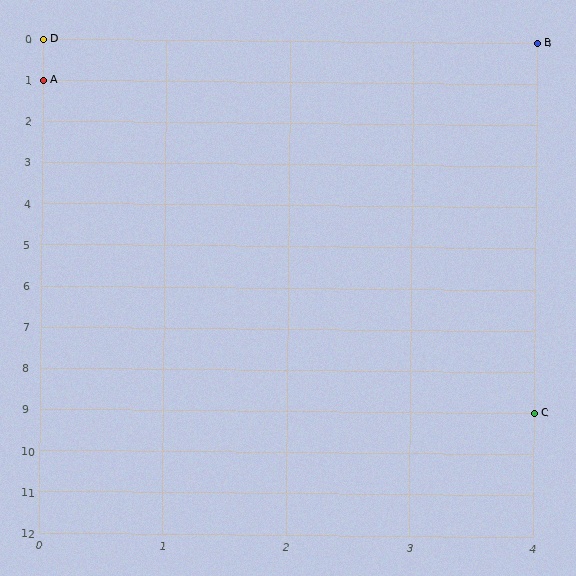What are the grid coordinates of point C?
Point C is at grid coordinates (4, 9).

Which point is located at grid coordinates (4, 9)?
Point C is at (4, 9).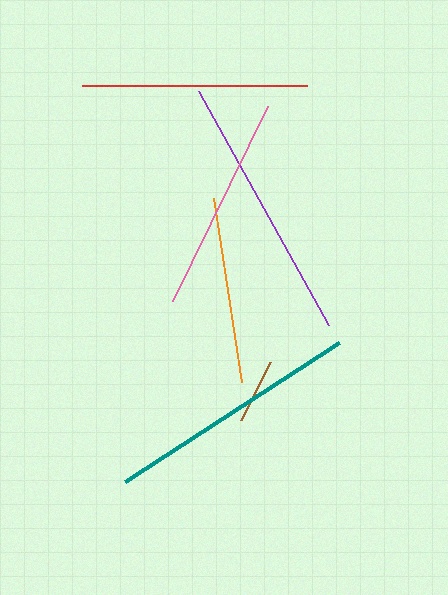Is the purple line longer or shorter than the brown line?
The purple line is longer than the brown line.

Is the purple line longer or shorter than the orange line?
The purple line is longer than the orange line.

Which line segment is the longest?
The purple line is the longest at approximately 268 pixels.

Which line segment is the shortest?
The brown line is the shortest at approximately 65 pixels.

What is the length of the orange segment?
The orange segment is approximately 186 pixels long.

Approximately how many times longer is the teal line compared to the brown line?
The teal line is approximately 3.9 times the length of the brown line.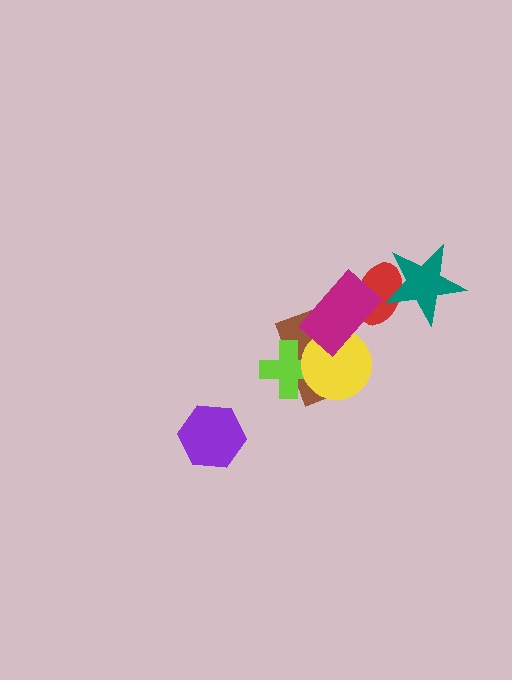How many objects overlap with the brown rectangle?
3 objects overlap with the brown rectangle.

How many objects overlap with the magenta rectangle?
3 objects overlap with the magenta rectangle.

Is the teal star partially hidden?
No, no other shape covers it.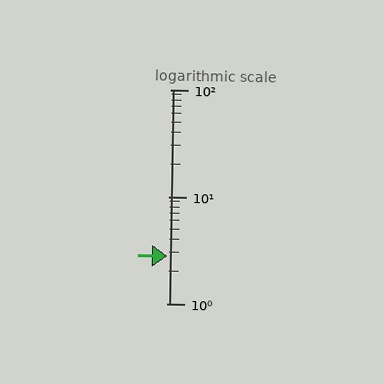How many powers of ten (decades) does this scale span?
The scale spans 2 decades, from 1 to 100.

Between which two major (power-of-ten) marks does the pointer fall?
The pointer is between 1 and 10.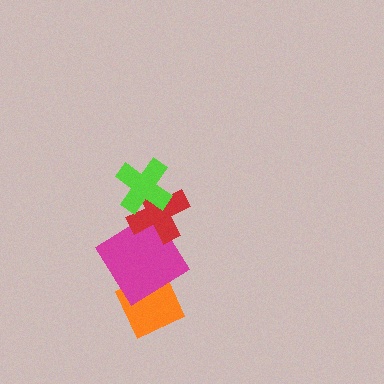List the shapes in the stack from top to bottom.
From top to bottom: the lime cross, the red cross, the magenta diamond, the orange diamond.